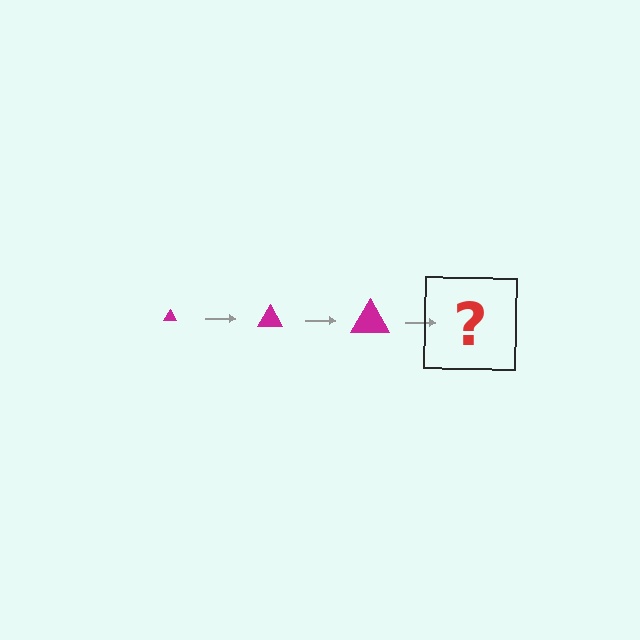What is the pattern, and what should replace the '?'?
The pattern is that the triangle gets progressively larger each step. The '?' should be a magenta triangle, larger than the previous one.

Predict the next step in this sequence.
The next step is a magenta triangle, larger than the previous one.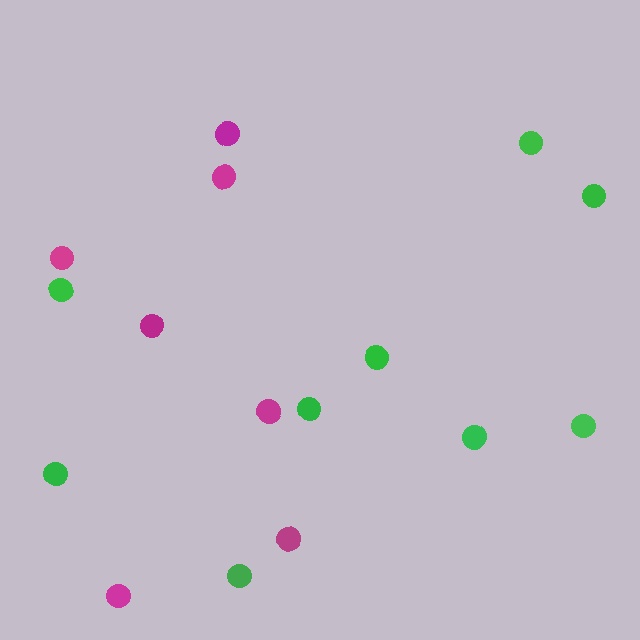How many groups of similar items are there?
There are 2 groups: one group of green circles (9) and one group of magenta circles (7).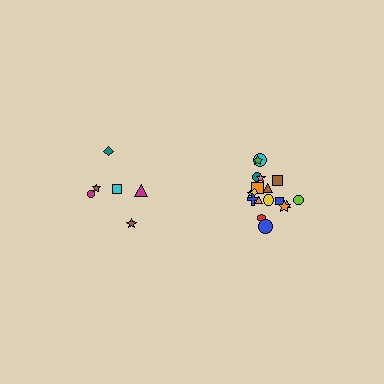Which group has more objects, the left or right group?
The right group.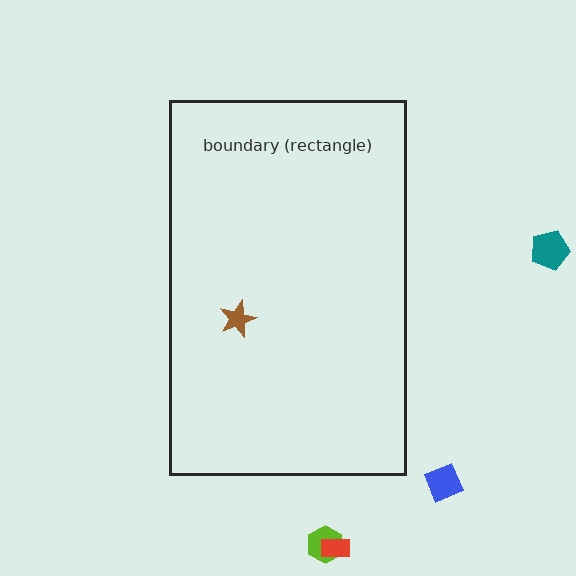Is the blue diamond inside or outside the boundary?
Outside.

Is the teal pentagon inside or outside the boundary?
Outside.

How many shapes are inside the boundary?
1 inside, 4 outside.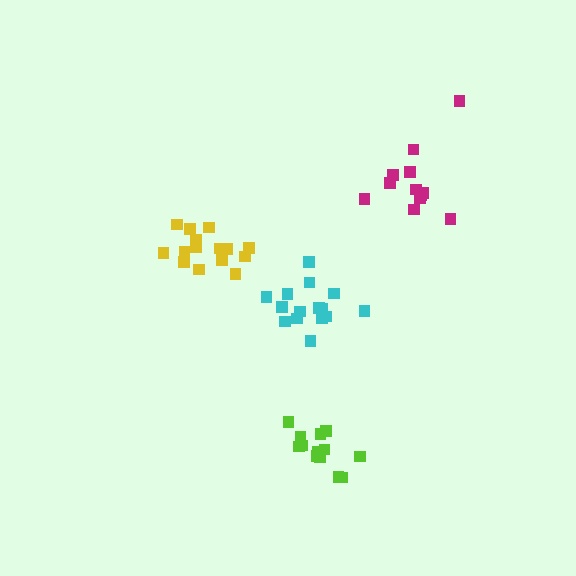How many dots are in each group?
Group 1: 15 dots, Group 2: 15 dots, Group 3: 12 dots, Group 4: 13 dots (55 total).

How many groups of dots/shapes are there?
There are 4 groups.